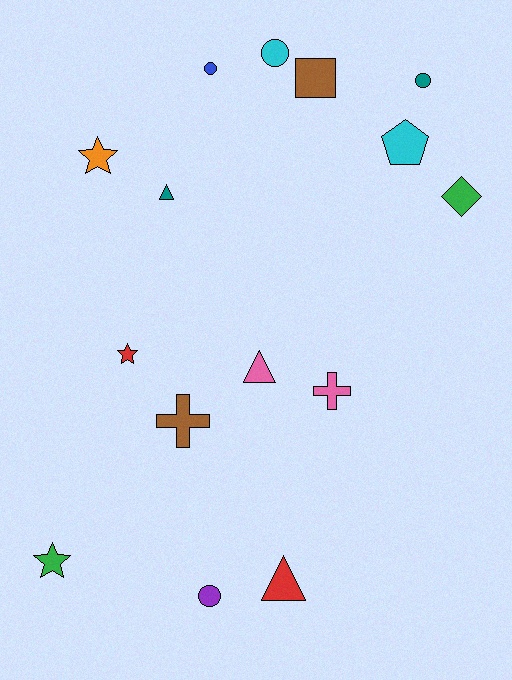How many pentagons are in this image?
There is 1 pentagon.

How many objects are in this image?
There are 15 objects.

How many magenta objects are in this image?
There are no magenta objects.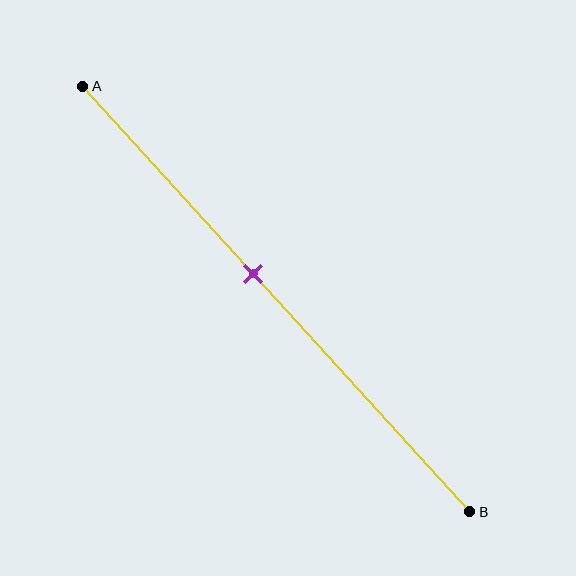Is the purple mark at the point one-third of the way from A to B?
No, the mark is at about 45% from A, not at the 33% one-third point.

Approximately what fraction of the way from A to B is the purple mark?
The purple mark is approximately 45% of the way from A to B.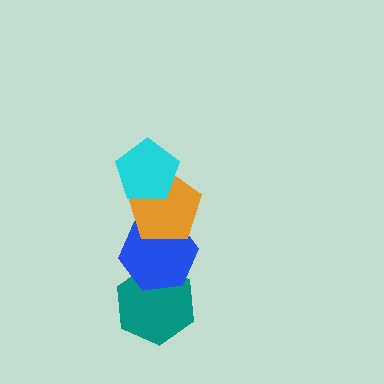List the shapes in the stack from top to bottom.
From top to bottom: the cyan pentagon, the orange pentagon, the blue hexagon, the teal hexagon.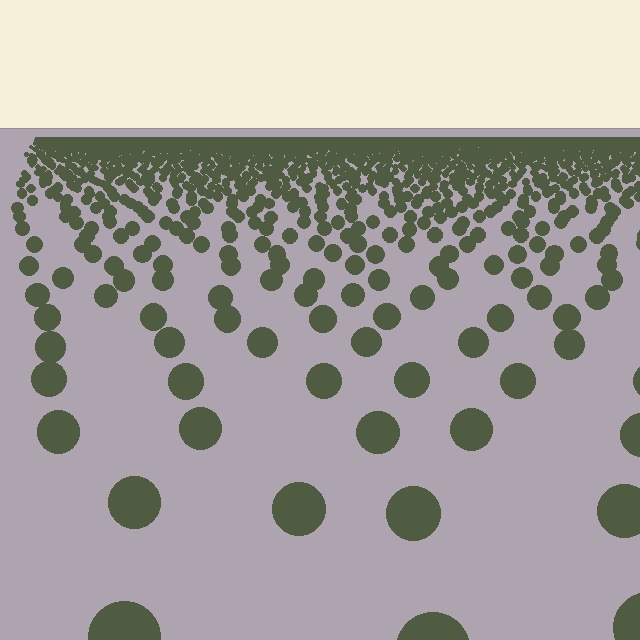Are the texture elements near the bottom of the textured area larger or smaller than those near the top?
Larger. Near the bottom, elements are closer to the viewer and appear at a bigger on-screen size.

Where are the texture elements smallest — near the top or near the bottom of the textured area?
Near the top.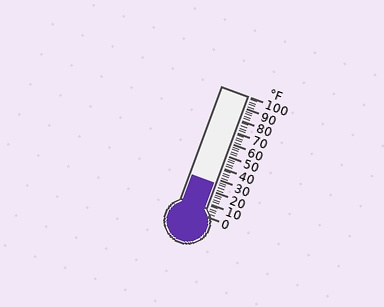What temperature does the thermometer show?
The thermometer shows approximately 26°F.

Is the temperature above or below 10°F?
The temperature is above 10°F.